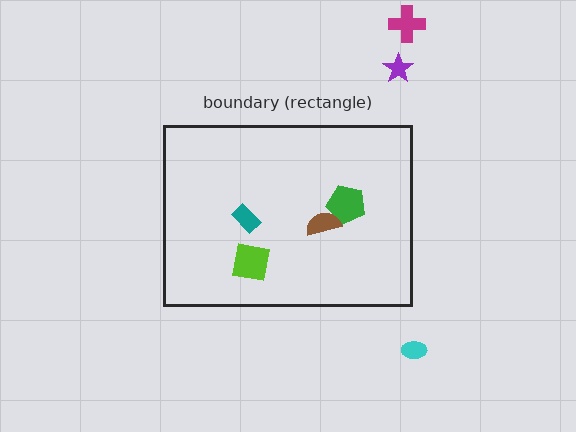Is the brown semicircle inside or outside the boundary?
Inside.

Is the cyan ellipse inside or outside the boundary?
Outside.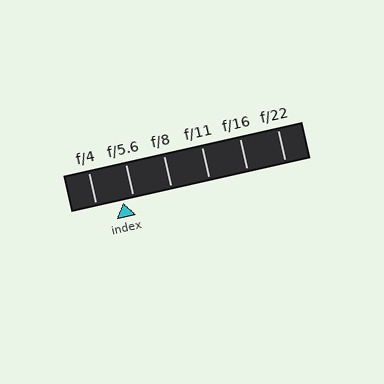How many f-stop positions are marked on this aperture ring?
There are 6 f-stop positions marked.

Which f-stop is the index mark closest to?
The index mark is closest to f/5.6.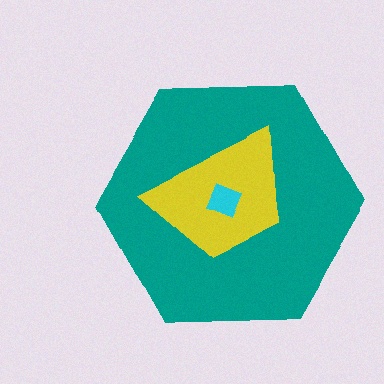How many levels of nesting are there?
3.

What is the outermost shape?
The teal hexagon.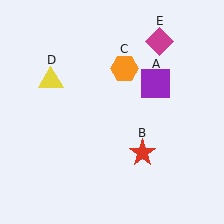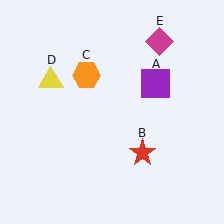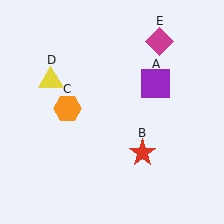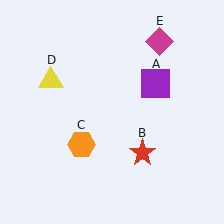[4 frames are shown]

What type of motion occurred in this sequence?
The orange hexagon (object C) rotated counterclockwise around the center of the scene.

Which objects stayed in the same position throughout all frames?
Purple square (object A) and red star (object B) and yellow triangle (object D) and magenta diamond (object E) remained stationary.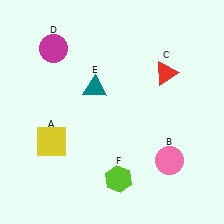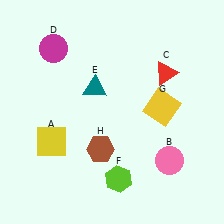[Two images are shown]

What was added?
A yellow square (G), a brown hexagon (H) were added in Image 2.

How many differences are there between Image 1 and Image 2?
There are 2 differences between the two images.